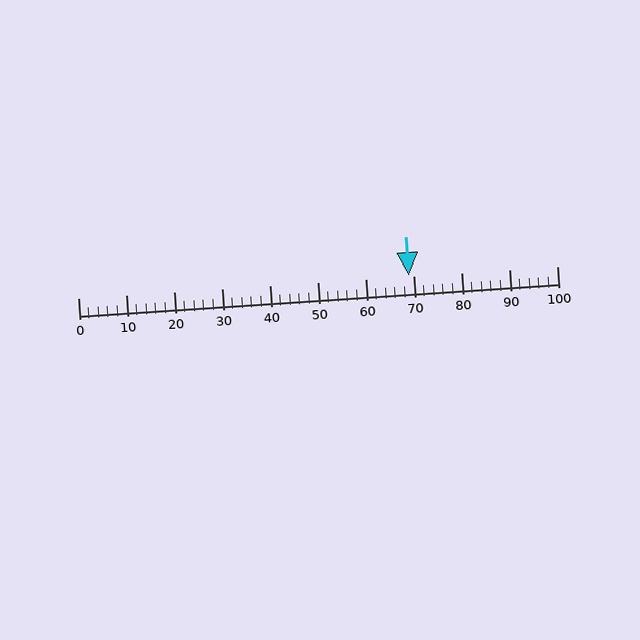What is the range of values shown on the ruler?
The ruler shows values from 0 to 100.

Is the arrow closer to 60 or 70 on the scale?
The arrow is closer to 70.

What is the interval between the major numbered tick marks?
The major tick marks are spaced 10 units apart.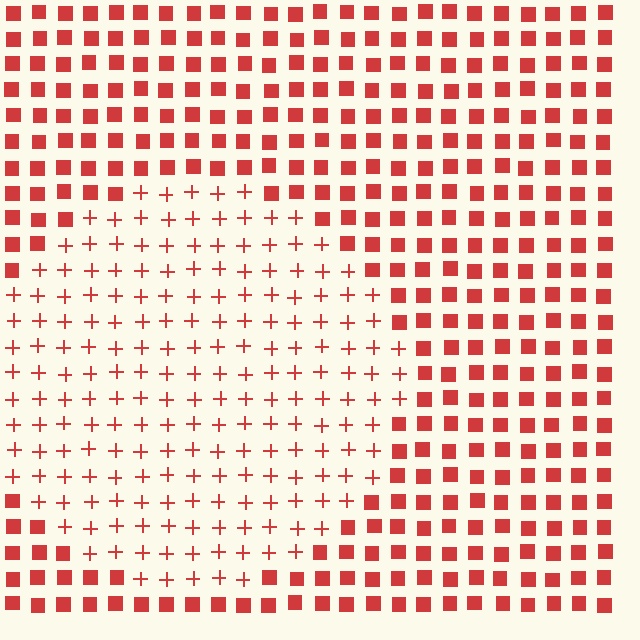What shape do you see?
I see a circle.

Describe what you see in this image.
The image is filled with small red elements arranged in a uniform grid. A circle-shaped region contains plus signs, while the surrounding area contains squares. The boundary is defined purely by the change in element shape.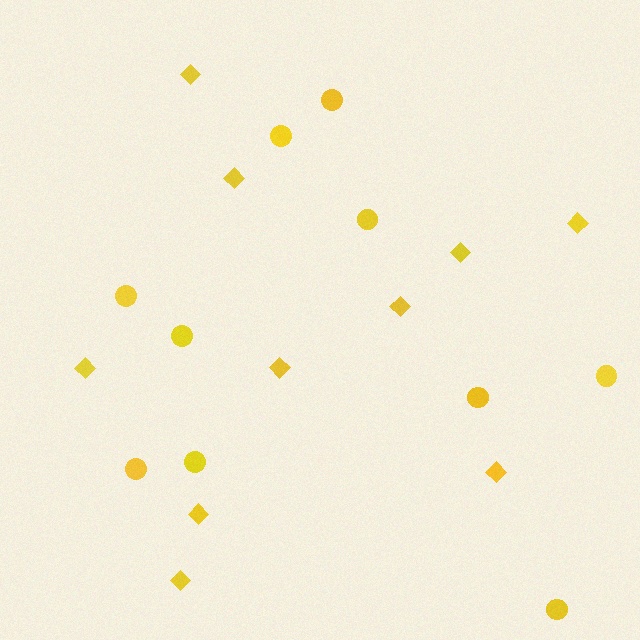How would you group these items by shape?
There are 2 groups: one group of diamonds (10) and one group of circles (10).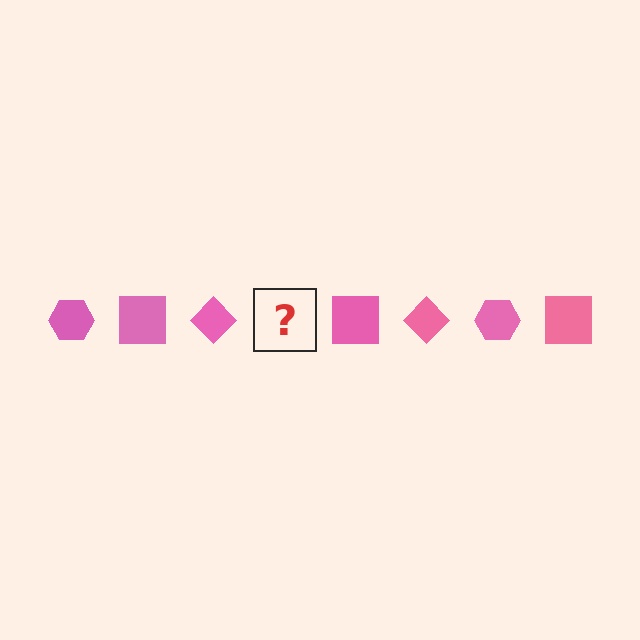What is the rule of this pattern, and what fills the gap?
The rule is that the pattern cycles through hexagon, square, diamond shapes in pink. The gap should be filled with a pink hexagon.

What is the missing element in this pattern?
The missing element is a pink hexagon.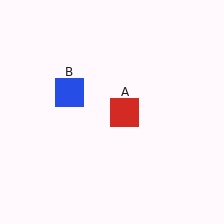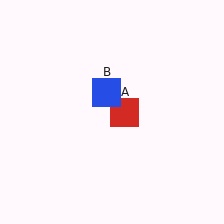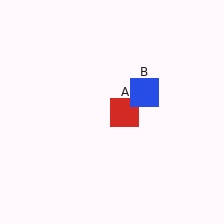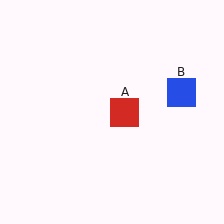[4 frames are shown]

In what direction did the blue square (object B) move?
The blue square (object B) moved right.